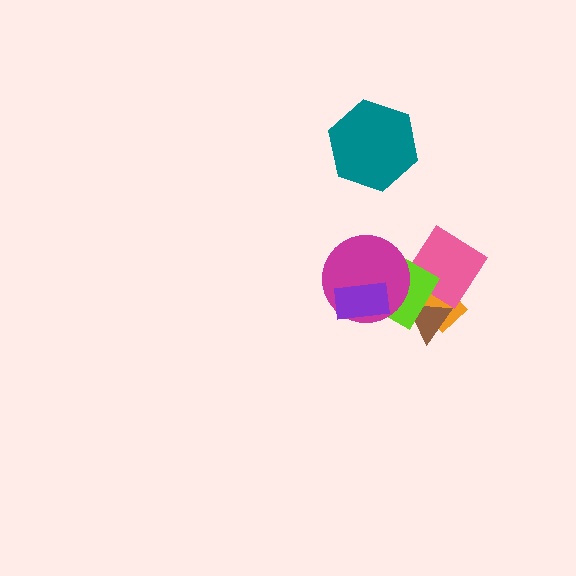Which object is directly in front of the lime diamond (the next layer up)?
The magenta circle is directly in front of the lime diamond.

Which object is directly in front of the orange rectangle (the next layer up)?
The pink diamond is directly in front of the orange rectangle.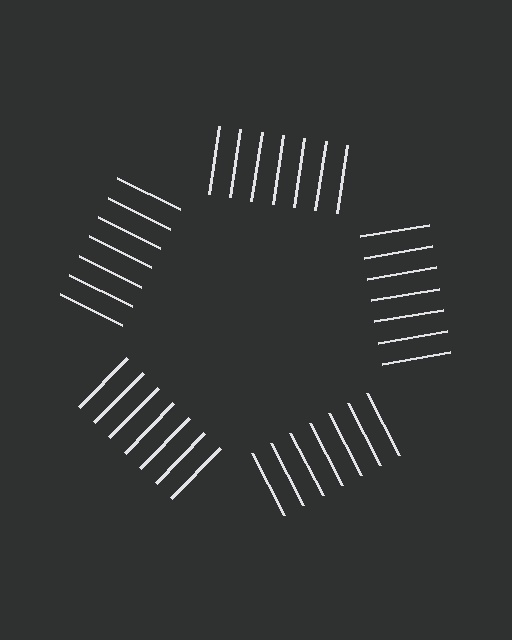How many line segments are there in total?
35 — 7 along each of the 5 edges.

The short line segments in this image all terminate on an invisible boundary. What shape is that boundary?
An illusory pentagon — the line segments terminate on its edges but no continuous stroke is drawn.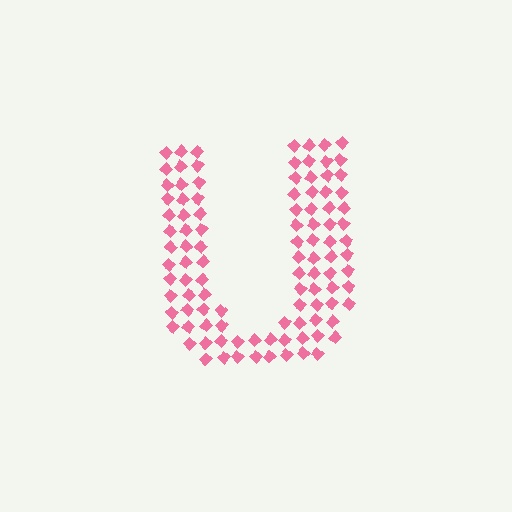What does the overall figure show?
The overall figure shows the letter U.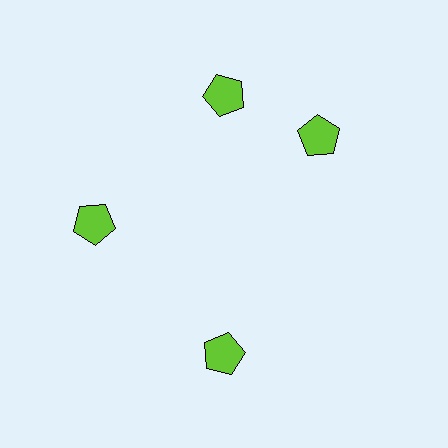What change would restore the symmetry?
The symmetry would be restored by rotating it back into even spacing with its neighbors so that all 4 pentagons sit at equal angles and equal distance from the center.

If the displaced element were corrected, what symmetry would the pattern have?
It would have 4-fold rotational symmetry — the pattern would map onto itself every 90 degrees.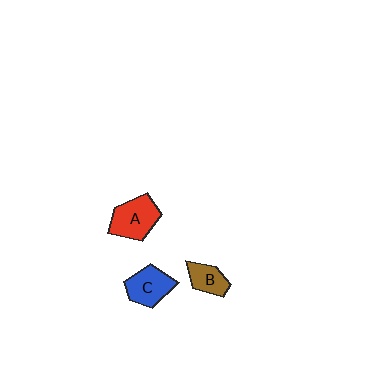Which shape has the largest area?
Shape A (red).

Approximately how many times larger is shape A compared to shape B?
Approximately 1.6 times.